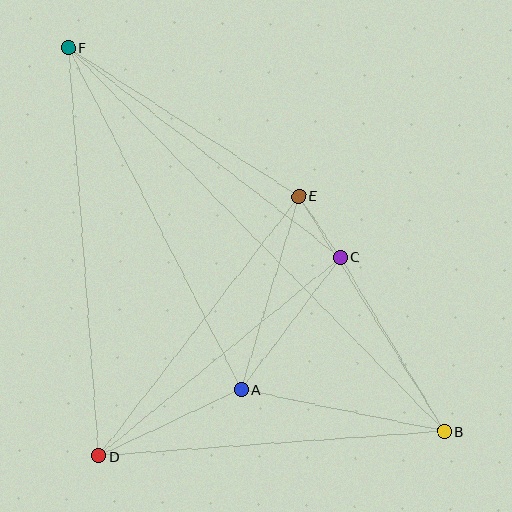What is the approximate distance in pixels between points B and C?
The distance between B and C is approximately 202 pixels.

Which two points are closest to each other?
Points C and E are closest to each other.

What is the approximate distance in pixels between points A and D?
The distance between A and D is approximately 157 pixels.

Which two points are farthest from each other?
Points B and F are farthest from each other.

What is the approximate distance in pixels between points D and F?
The distance between D and F is approximately 409 pixels.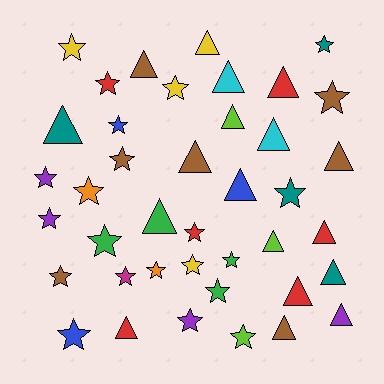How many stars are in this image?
There are 22 stars.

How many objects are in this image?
There are 40 objects.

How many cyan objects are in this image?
There are 2 cyan objects.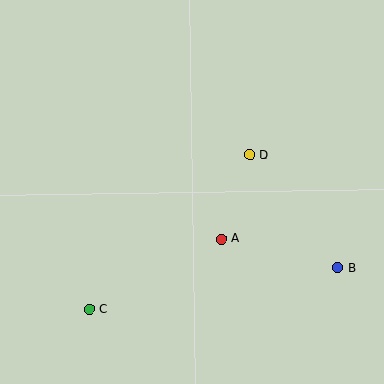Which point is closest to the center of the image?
Point A at (221, 239) is closest to the center.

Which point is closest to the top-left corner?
Point D is closest to the top-left corner.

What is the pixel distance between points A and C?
The distance between A and C is 149 pixels.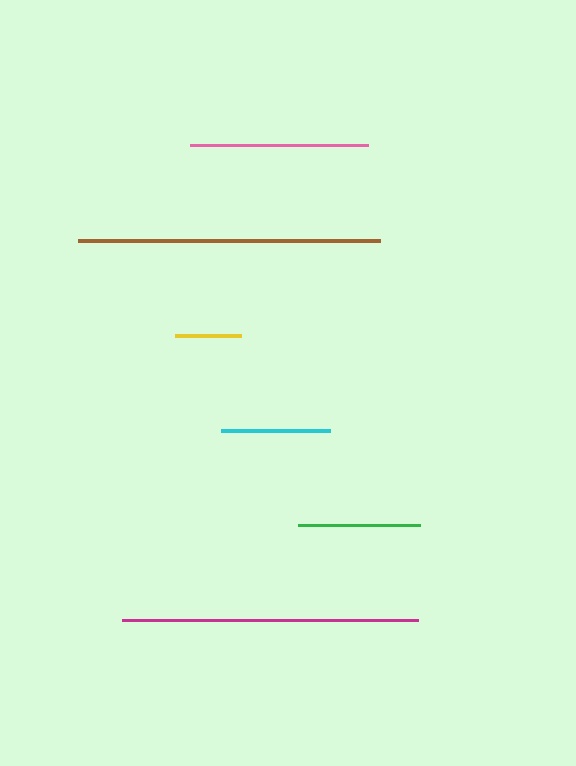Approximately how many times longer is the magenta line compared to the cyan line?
The magenta line is approximately 2.7 times the length of the cyan line.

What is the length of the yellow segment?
The yellow segment is approximately 66 pixels long.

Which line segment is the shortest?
The yellow line is the shortest at approximately 66 pixels.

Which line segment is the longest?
The brown line is the longest at approximately 302 pixels.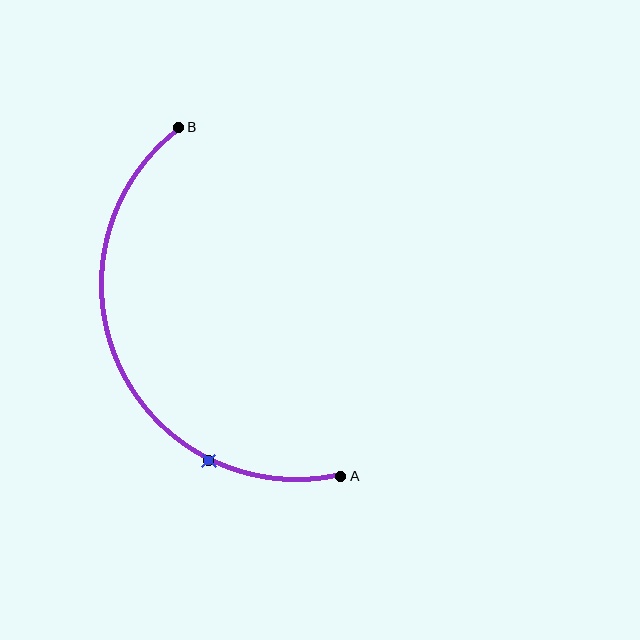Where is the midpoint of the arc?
The arc midpoint is the point on the curve farthest from the straight line joining A and B. It sits to the left of that line.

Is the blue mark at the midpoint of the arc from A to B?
No. The blue mark lies on the arc but is closer to endpoint A. The arc midpoint would be at the point on the curve equidistant along the arc from both A and B.